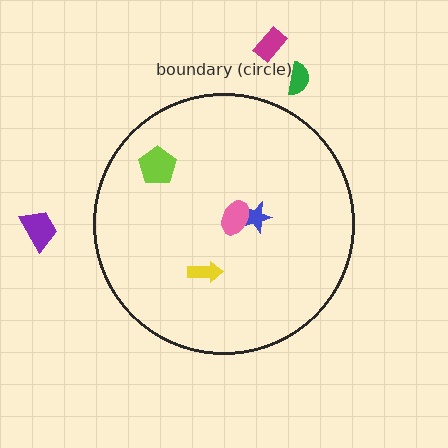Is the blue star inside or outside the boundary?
Inside.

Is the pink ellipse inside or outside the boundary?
Inside.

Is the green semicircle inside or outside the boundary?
Outside.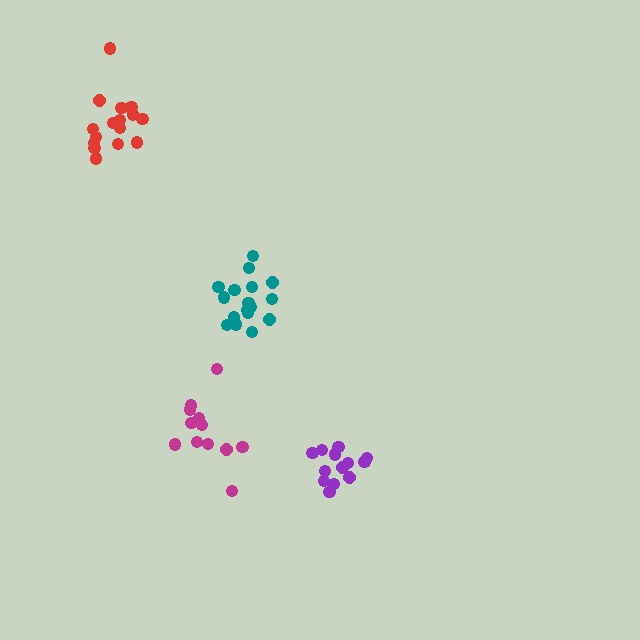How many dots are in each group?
Group 1: 16 dots, Group 2: 12 dots, Group 3: 13 dots, Group 4: 17 dots (58 total).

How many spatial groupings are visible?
There are 4 spatial groupings.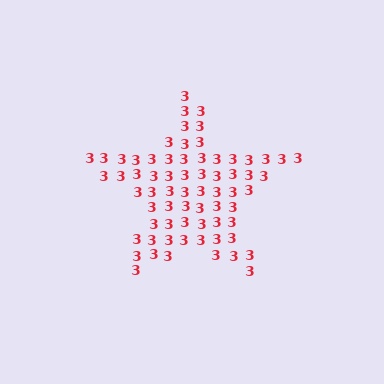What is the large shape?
The large shape is a star.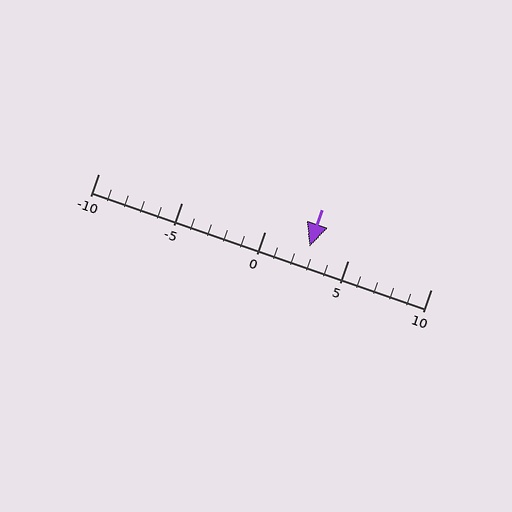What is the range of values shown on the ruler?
The ruler shows values from -10 to 10.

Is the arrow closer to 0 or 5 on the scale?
The arrow is closer to 5.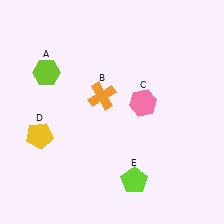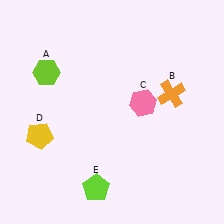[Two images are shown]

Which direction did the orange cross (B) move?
The orange cross (B) moved right.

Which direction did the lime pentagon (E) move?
The lime pentagon (E) moved left.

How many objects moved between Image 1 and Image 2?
2 objects moved between the two images.